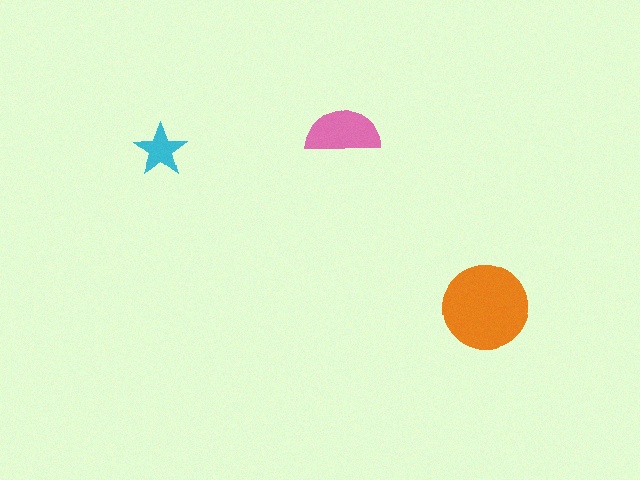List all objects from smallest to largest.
The cyan star, the pink semicircle, the orange circle.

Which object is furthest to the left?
The cyan star is leftmost.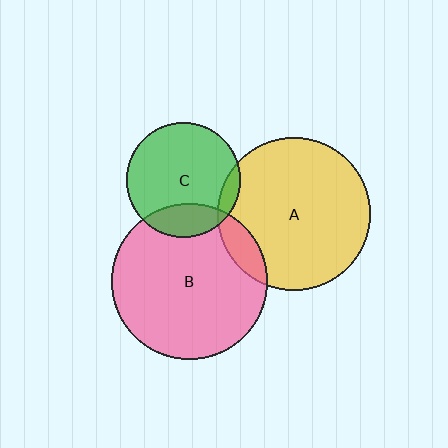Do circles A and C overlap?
Yes.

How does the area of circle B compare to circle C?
Approximately 1.8 times.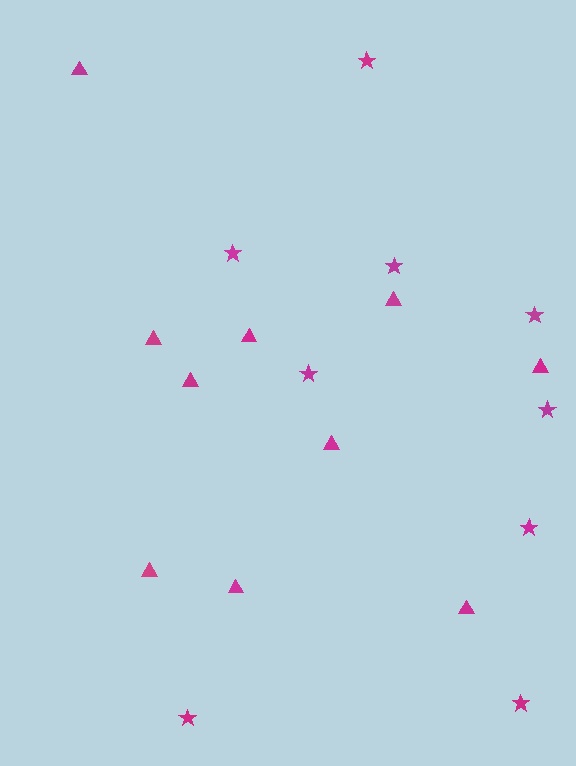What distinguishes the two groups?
There are 2 groups: one group of stars (9) and one group of triangles (10).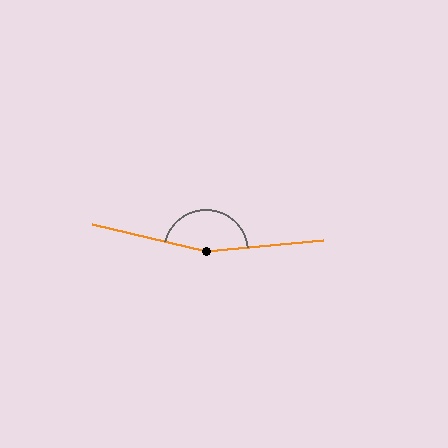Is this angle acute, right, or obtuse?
It is obtuse.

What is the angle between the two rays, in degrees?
Approximately 161 degrees.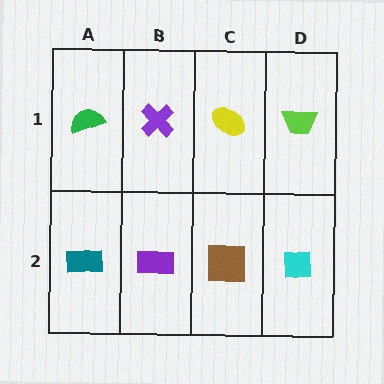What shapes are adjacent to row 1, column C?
A brown square (row 2, column C), a purple cross (row 1, column B), a lime trapezoid (row 1, column D).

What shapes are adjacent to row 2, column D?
A lime trapezoid (row 1, column D), a brown square (row 2, column C).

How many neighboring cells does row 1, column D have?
2.